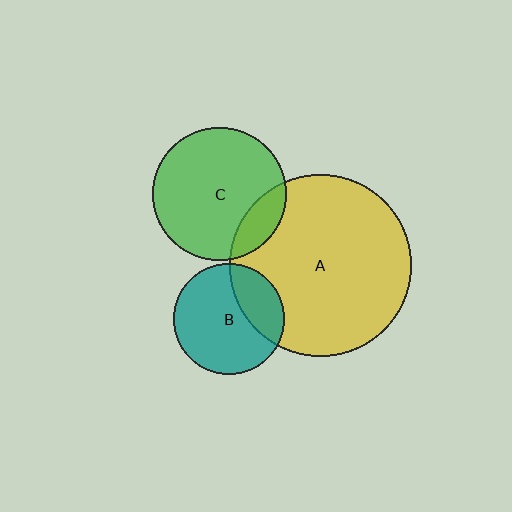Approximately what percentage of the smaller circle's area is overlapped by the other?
Approximately 25%.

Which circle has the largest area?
Circle A (yellow).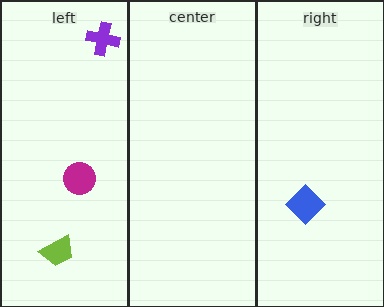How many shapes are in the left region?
3.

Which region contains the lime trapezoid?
The left region.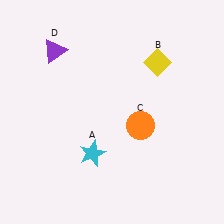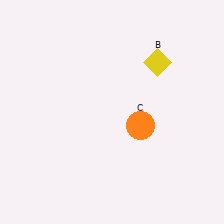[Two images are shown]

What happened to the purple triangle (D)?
The purple triangle (D) was removed in Image 2. It was in the top-left area of Image 1.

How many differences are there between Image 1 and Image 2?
There are 2 differences between the two images.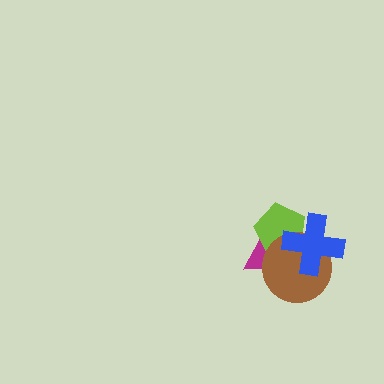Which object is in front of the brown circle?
The blue cross is in front of the brown circle.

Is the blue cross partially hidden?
No, no other shape covers it.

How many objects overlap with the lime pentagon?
3 objects overlap with the lime pentagon.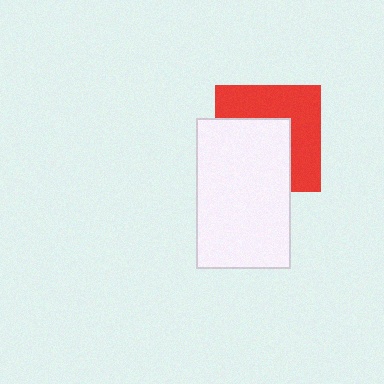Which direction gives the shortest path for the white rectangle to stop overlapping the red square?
Moving toward the lower-left gives the shortest separation.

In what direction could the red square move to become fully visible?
The red square could move toward the upper-right. That would shift it out from behind the white rectangle entirely.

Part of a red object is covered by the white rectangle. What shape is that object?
It is a square.